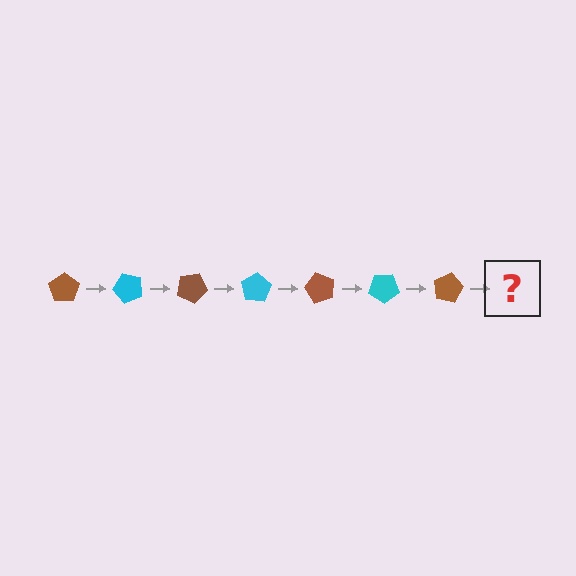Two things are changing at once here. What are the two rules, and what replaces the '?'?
The two rules are that it rotates 50 degrees each step and the color cycles through brown and cyan. The '?' should be a cyan pentagon, rotated 350 degrees from the start.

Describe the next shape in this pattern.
It should be a cyan pentagon, rotated 350 degrees from the start.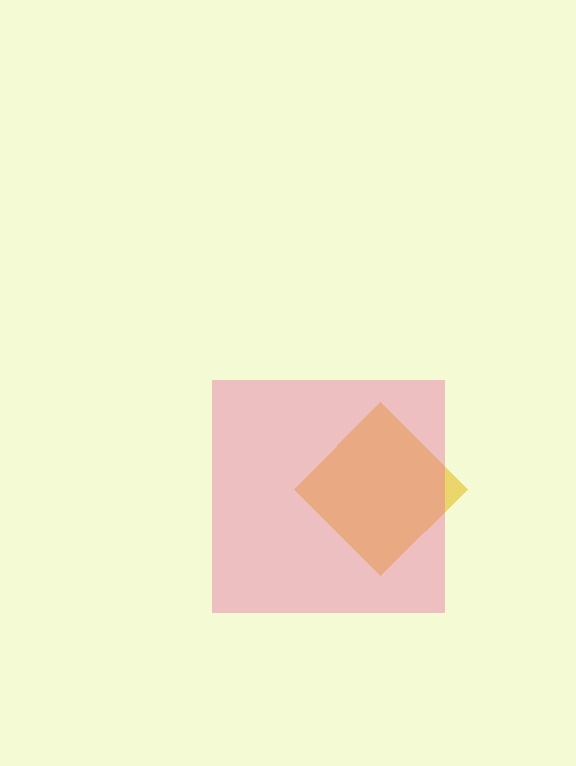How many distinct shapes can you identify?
There are 2 distinct shapes: a yellow diamond, a pink square.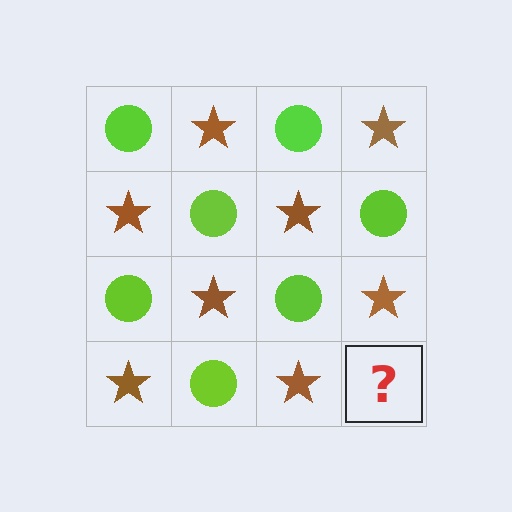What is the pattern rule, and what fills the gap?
The rule is that it alternates lime circle and brown star in a checkerboard pattern. The gap should be filled with a lime circle.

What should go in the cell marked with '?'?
The missing cell should contain a lime circle.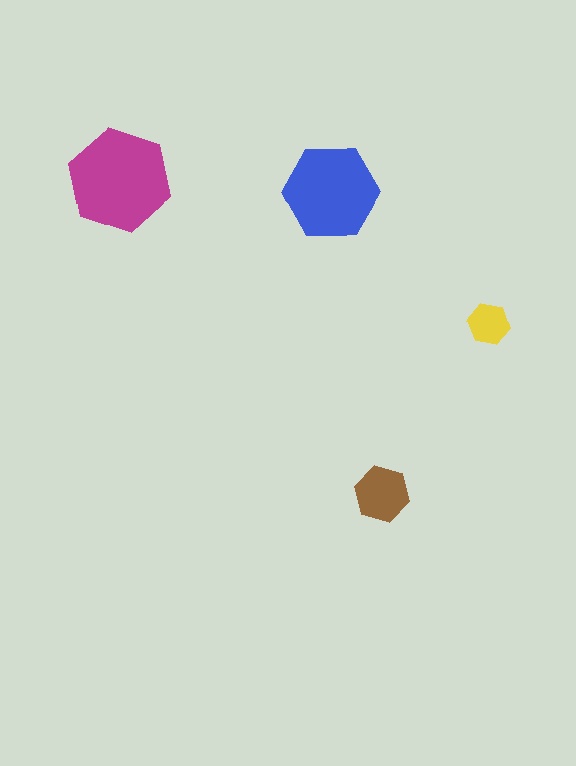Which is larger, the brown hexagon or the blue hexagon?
The blue one.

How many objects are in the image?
There are 4 objects in the image.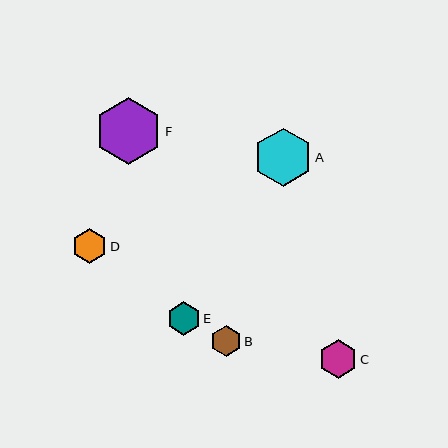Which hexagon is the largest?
Hexagon F is the largest with a size of approximately 66 pixels.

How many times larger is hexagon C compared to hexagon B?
Hexagon C is approximately 1.3 times the size of hexagon B.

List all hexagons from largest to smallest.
From largest to smallest: F, A, C, D, E, B.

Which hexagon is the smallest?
Hexagon B is the smallest with a size of approximately 31 pixels.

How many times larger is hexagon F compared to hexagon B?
Hexagon F is approximately 2.2 times the size of hexagon B.